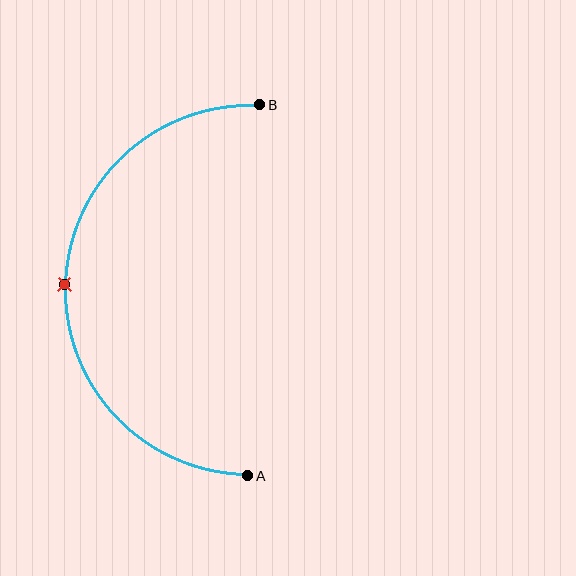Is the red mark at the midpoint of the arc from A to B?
Yes. The red mark lies on the arc at equal arc-length from both A and B — it is the arc midpoint.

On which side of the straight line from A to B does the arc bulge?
The arc bulges to the left of the straight line connecting A and B.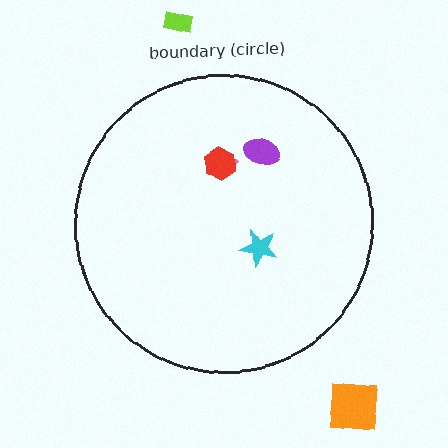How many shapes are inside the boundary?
4 inside, 2 outside.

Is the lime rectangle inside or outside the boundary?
Outside.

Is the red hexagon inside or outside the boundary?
Inside.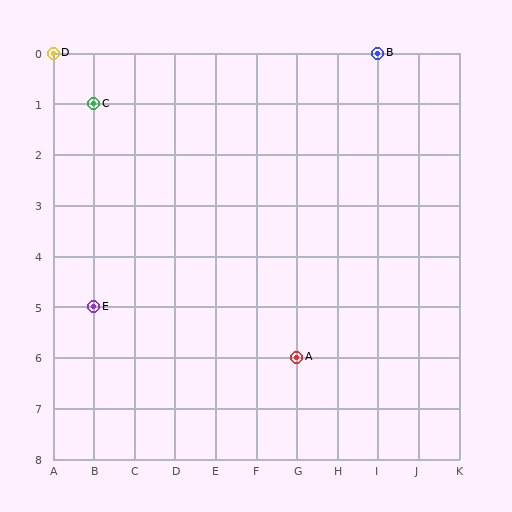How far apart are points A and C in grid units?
Points A and C are 5 columns and 5 rows apart (about 7.1 grid units diagonally).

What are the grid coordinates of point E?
Point E is at grid coordinates (B, 5).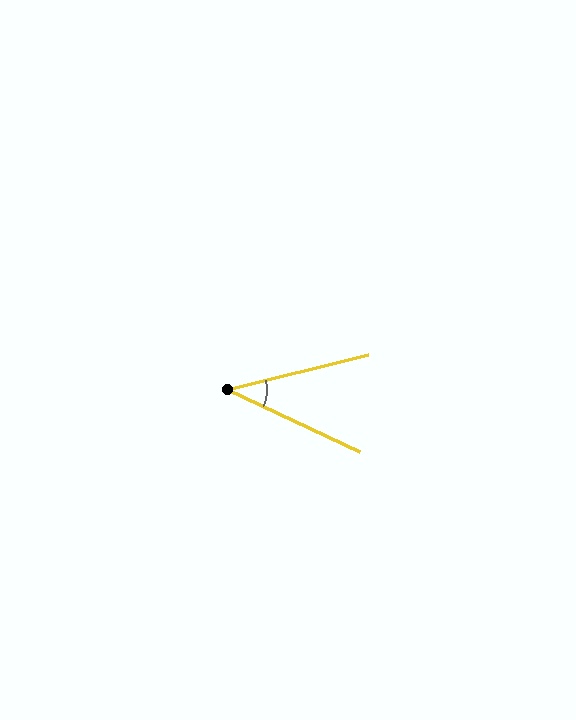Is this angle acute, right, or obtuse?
It is acute.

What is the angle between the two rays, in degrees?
Approximately 39 degrees.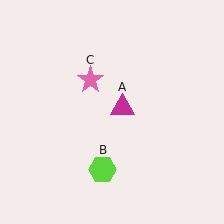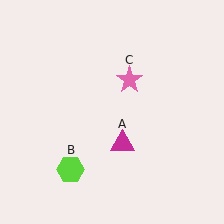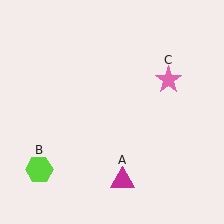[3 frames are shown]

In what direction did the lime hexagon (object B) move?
The lime hexagon (object B) moved left.